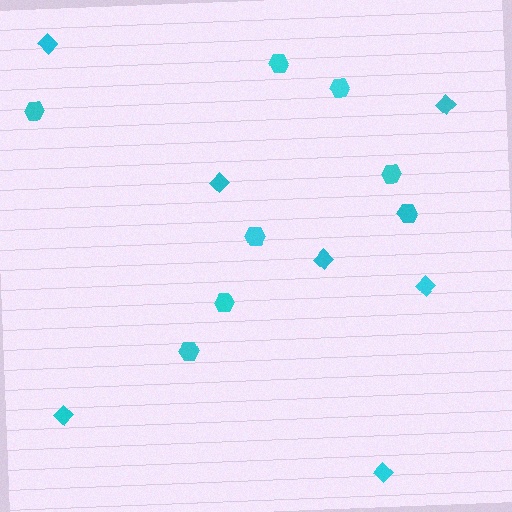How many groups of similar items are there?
There are 2 groups: one group of hexagons (8) and one group of diamonds (7).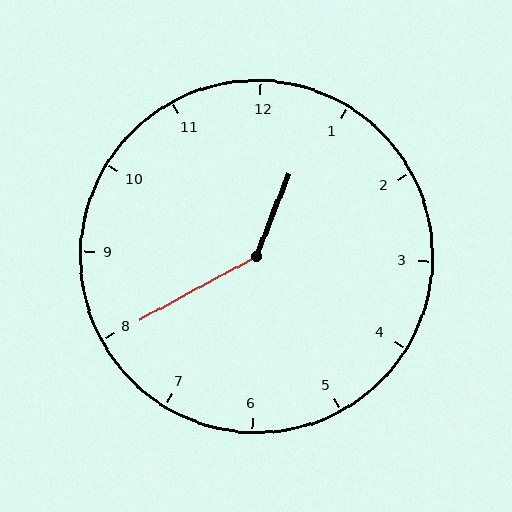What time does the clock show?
12:40.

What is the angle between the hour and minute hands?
Approximately 140 degrees.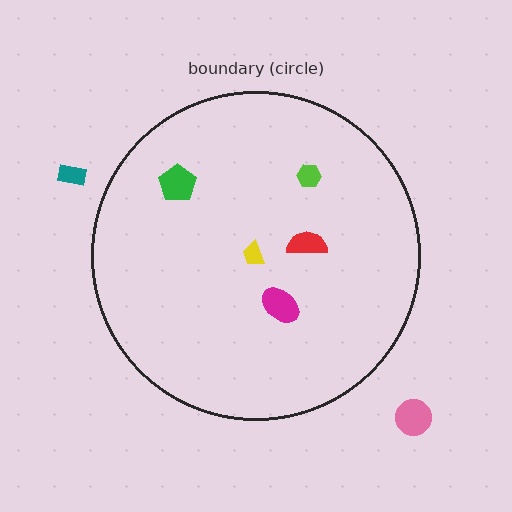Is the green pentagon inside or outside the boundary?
Inside.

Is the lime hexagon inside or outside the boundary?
Inside.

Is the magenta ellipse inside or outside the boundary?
Inside.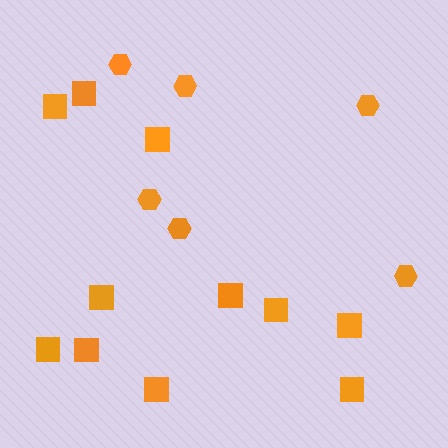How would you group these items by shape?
There are 2 groups: one group of hexagons (6) and one group of squares (11).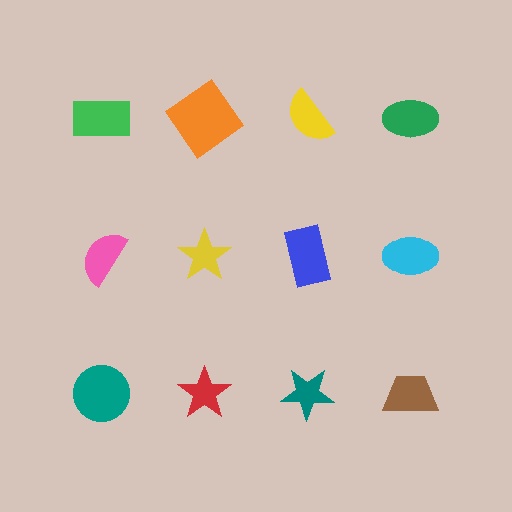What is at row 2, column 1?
A pink semicircle.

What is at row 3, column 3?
A teal star.